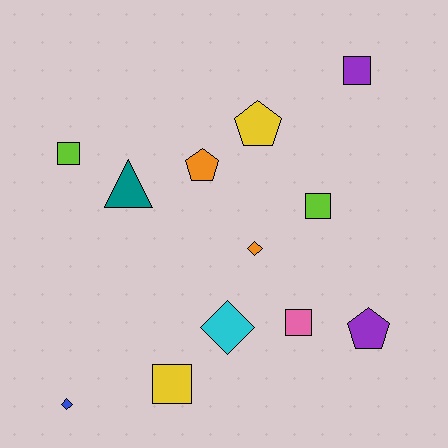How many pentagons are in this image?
There are 3 pentagons.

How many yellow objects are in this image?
There are 2 yellow objects.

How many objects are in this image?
There are 12 objects.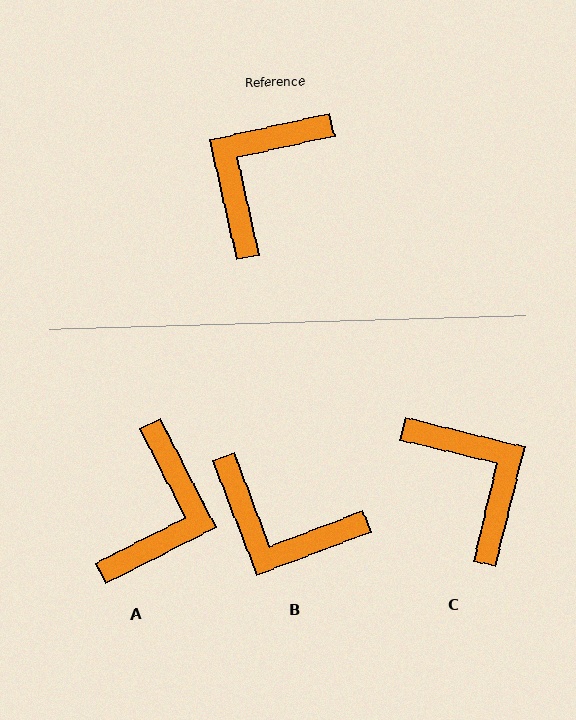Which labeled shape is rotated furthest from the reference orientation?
A, about 166 degrees away.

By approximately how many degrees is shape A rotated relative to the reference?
Approximately 166 degrees clockwise.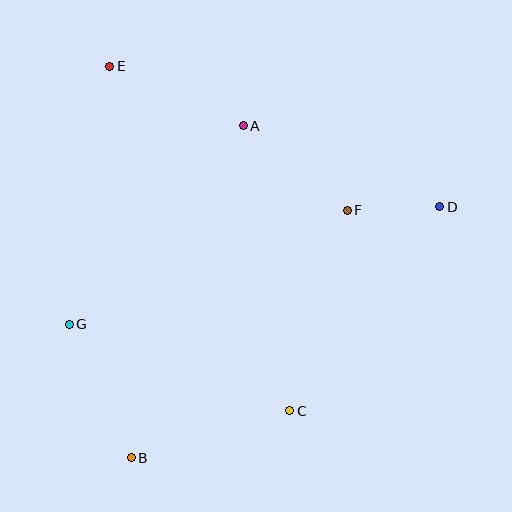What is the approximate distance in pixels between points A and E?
The distance between A and E is approximately 146 pixels.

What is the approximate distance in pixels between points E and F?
The distance between E and F is approximately 278 pixels.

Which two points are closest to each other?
Points D and F are closest to each other.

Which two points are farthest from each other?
Points B and D are farthest from each other.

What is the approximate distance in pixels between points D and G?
The distance between D and G is approximately 389 pixels.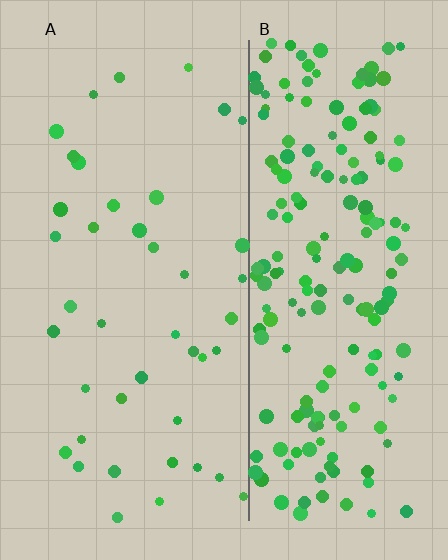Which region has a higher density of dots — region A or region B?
B (the right).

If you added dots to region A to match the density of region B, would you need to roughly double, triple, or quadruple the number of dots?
Approximately quadruple.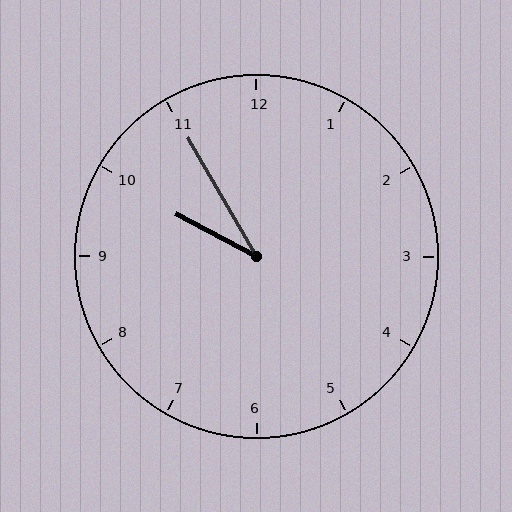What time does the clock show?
9:55.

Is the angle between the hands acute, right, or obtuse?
It is acute.